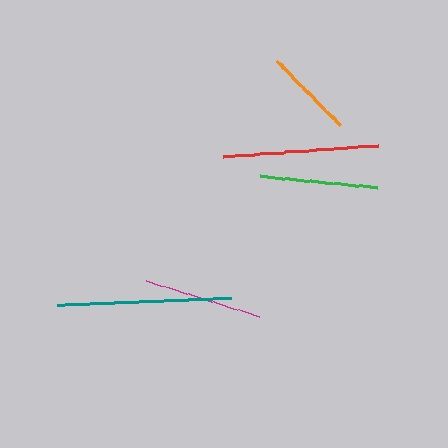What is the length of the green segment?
The green segment is approximately 117 pixels long.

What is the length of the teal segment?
The teal segment is approximately 174 pixels long.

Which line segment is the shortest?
The orange line is the shortest at approximately 90 pixels.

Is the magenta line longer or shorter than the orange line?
The magenta line is longer than the orange line.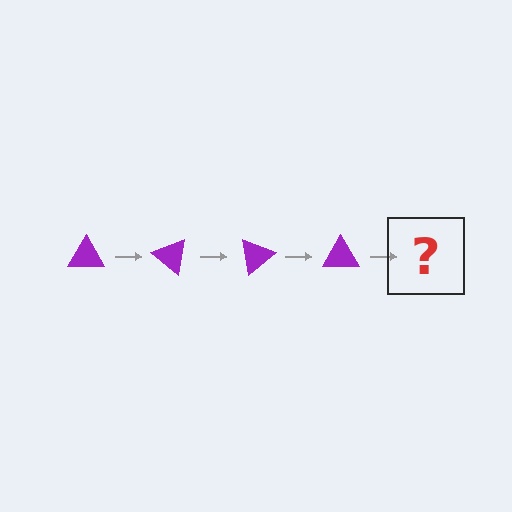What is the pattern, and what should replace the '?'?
The pattern is that the triangle rotates 40 degrees each step. The '?' should be a purple triangle rotated 160 degrees.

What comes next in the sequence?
The next element should be a purple triangle rotated 160 degrees.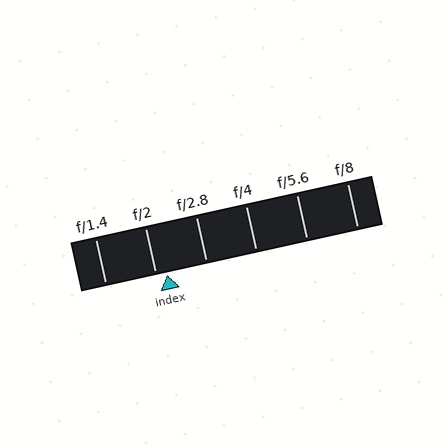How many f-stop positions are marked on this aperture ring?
There are 6 f-stop positions marked.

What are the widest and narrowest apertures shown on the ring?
The widest aperture shown is f/1.4 and the narrowest is f/8.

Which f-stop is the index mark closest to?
The index mark is closest to f/2.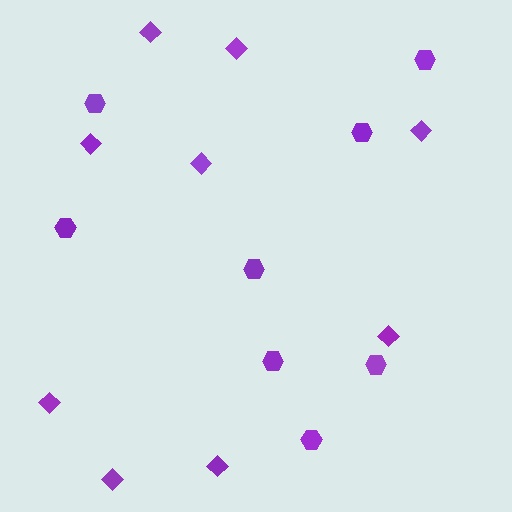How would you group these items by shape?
There are 2 groups: one group of diamonds (9) and one group of hexagons (8).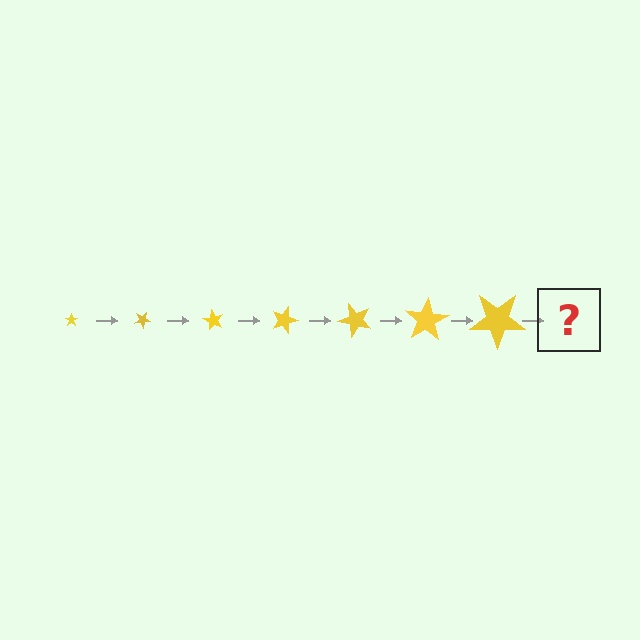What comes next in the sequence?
The next element should be a star, larger than the previous one and rotated 210 degrees from the start.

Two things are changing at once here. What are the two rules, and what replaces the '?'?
The two rules are that the star grows larger each step and it rotates 30 degrees each step. The '?' should be a star, larger than the previous one and rotated 210 degrees from the start.